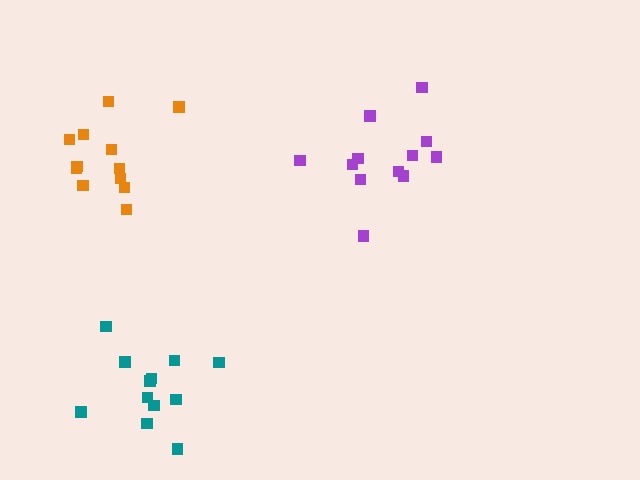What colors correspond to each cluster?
The clusters are colored: orange, purple, teal.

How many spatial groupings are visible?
There are 3 spatial groupings.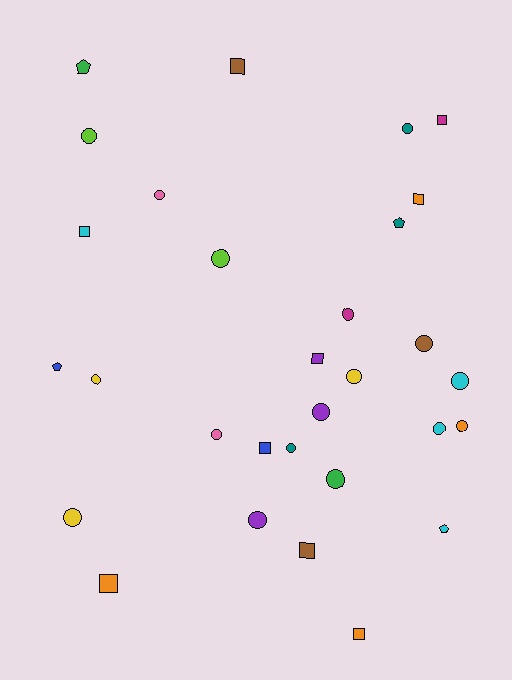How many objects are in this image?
There are 30 objects.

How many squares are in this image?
There are 9 squares.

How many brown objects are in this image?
There are 3 brown objects.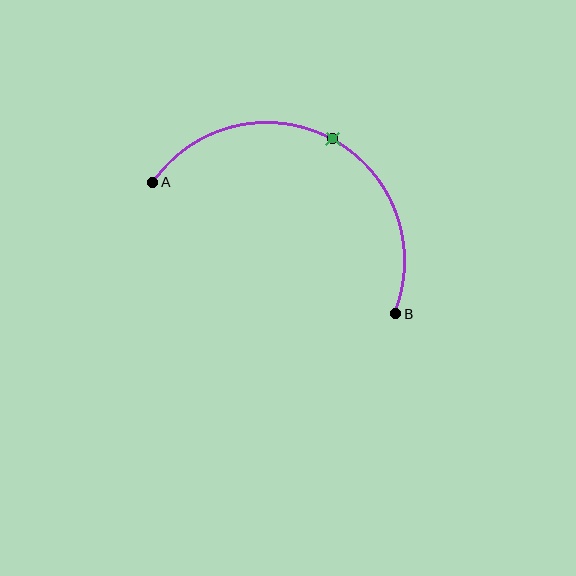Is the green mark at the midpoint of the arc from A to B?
Yes. The green mark lies on the arc at equal arc-length from both A and B — it is the arc midpoint.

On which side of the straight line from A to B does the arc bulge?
The arc bulges above the straight line connecting A and B.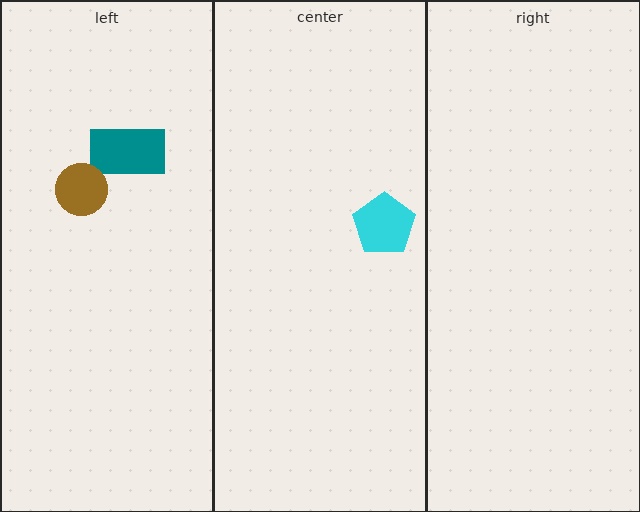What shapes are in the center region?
The cyan pentagon.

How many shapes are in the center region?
1.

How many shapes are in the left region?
2.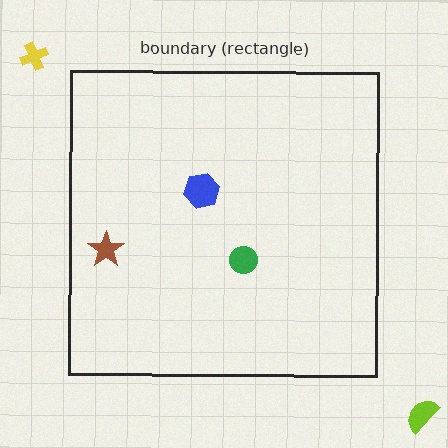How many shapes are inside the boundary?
3 inside, 2 outside.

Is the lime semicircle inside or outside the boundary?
Outside.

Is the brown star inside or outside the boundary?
Inside.